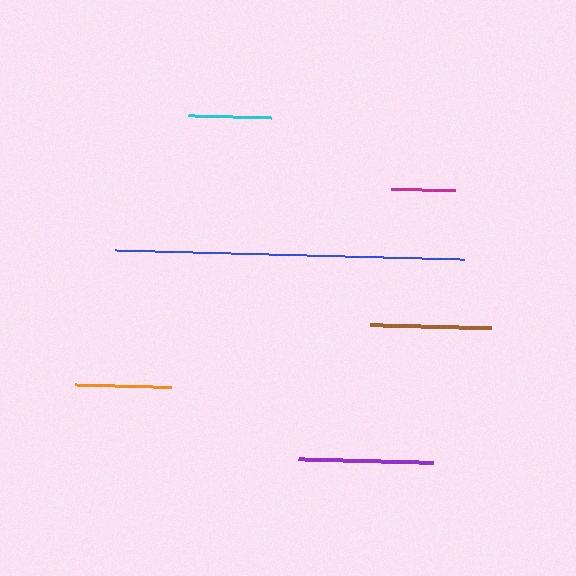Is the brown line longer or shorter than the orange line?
The brown line is longer than the orange line.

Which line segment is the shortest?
The magenta line is the shortest at approximately 63 pixels.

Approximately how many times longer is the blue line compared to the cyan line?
The blue line is approximately 4.2 times the length of the cyan line.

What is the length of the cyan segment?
The cyan segment is approximately 83 pixels long.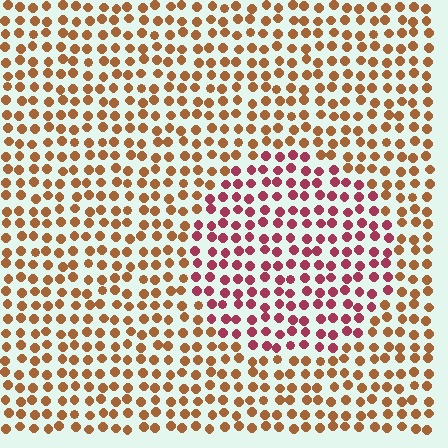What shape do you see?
I see a circle.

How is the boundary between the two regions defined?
The boundary is defined purely by a slight shift in hue (about 44 degrees). Spacing, size, and orientation are identical on both sides.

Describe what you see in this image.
The image is filled with small brown elements in a uniform arrangement. A circle-shaped region is visible where the elements are tinted to a slightly different hue, forming a subtle color boundary.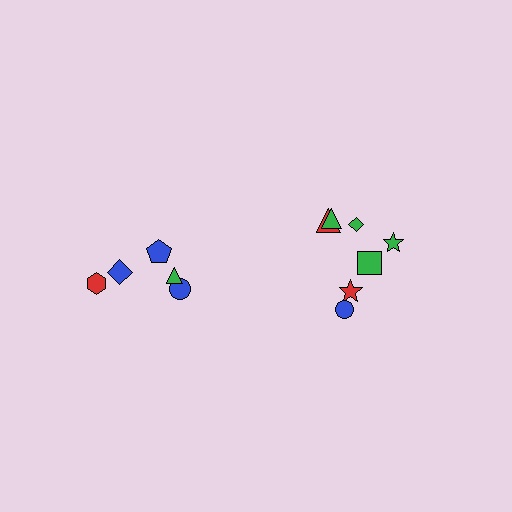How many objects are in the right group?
There are 8 objects.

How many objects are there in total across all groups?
There are 13 objects.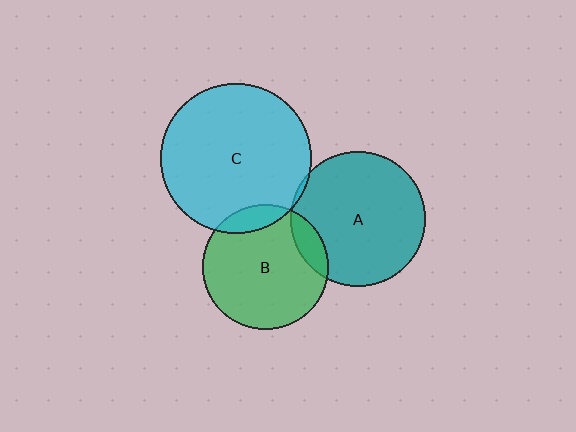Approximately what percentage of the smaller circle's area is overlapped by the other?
Approximately 10%.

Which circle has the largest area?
Circle C (cyan).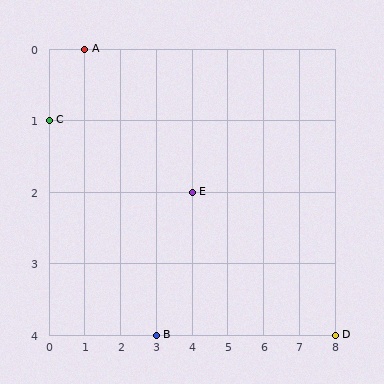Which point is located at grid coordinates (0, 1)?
Point C is at (0, 1).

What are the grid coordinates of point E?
Point E is at grid coordinates (4, 2).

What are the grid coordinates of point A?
Point A is at grid coordinates (1, 0).